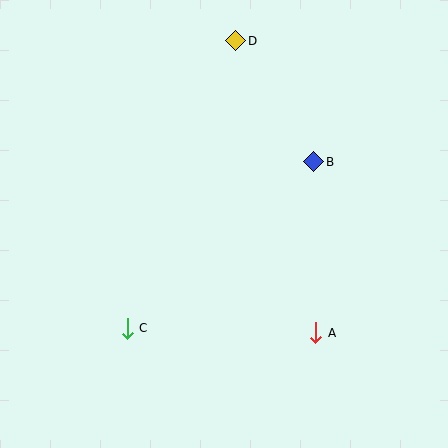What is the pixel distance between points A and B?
The distance between A and B is 171 pixels.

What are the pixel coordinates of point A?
Point A is at (316, 333).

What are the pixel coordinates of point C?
Point C is at (127, 328).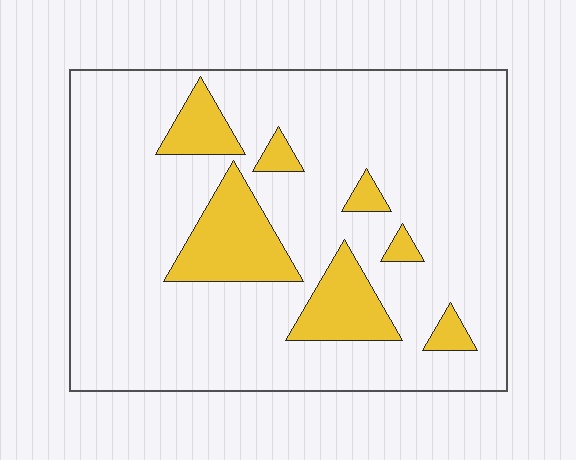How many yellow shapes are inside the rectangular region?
7.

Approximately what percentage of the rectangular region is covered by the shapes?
Approximately 15%.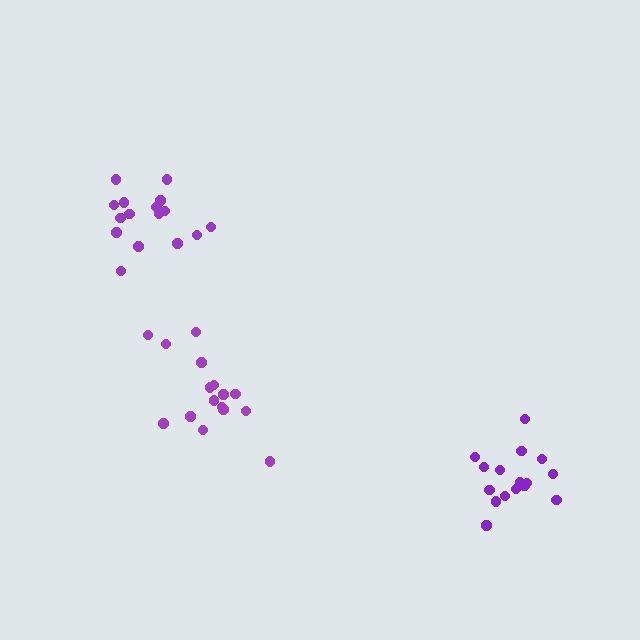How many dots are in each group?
Group 1: 16 dots, Group 2: 16 dots, Group 3: 16 dots (48 total).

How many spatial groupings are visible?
There are 3 spatial groupings.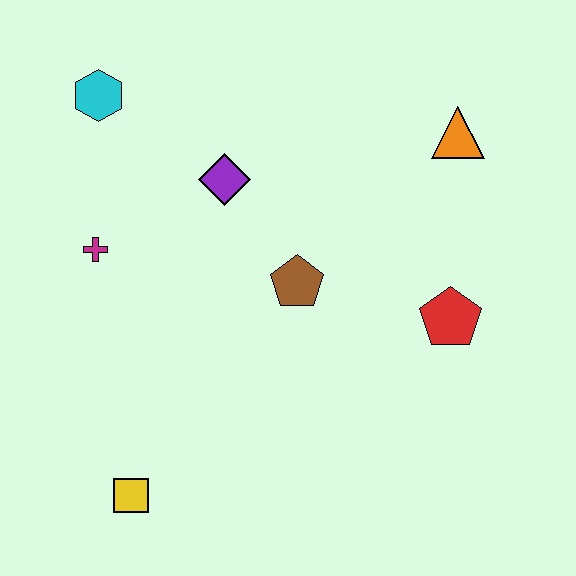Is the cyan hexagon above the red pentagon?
Yes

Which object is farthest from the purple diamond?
The yellow square is farthest from the purple diamond.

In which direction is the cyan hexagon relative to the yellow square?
The cyan hexagon is above the yellow square.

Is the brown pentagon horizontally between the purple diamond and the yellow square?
No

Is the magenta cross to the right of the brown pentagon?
No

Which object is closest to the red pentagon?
The brown pentagon is closest to the red pentagon.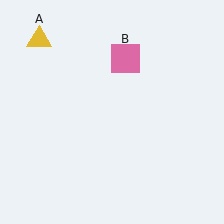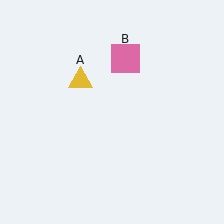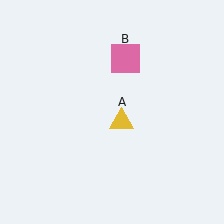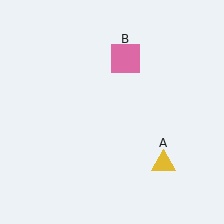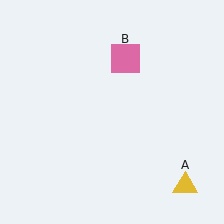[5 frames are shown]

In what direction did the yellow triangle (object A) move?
The yellow triangle (object A) moved down and to the right.